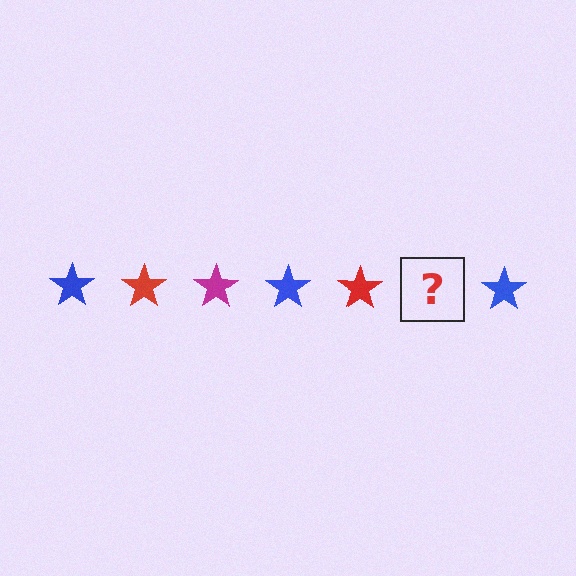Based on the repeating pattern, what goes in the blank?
The blank should be a magenta star.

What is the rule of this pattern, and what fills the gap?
The rule is that the pattern cycles through blue, red, magenta stars. The gap should be filled with a magenta star.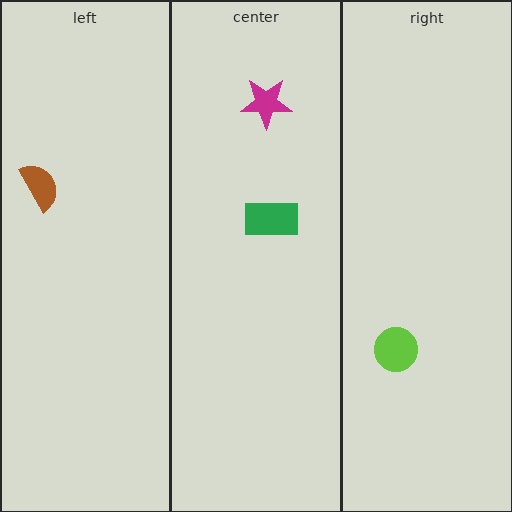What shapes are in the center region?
The green rectangle, the magenta star.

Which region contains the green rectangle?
The center region.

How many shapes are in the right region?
1.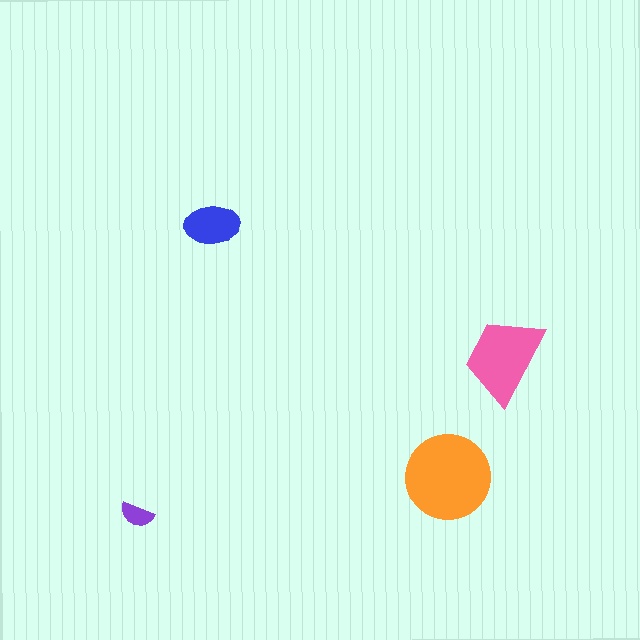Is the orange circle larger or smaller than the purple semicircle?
Larger.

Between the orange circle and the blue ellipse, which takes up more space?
The orange circle.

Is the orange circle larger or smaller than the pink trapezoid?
Larger.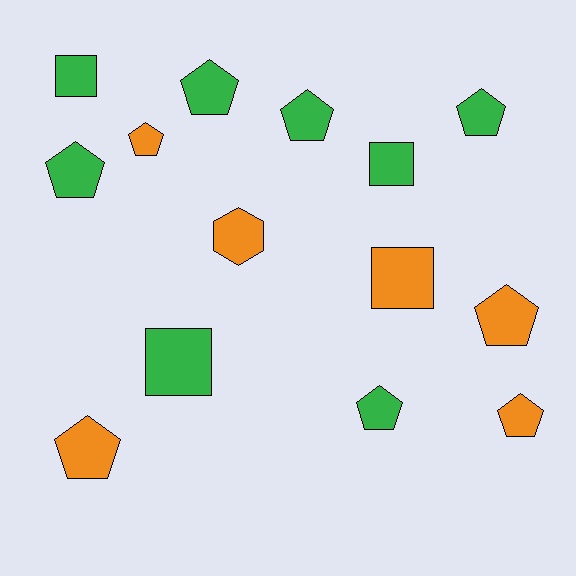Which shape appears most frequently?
Pentagon, with 9 objects.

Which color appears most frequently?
Green, with 8 objects.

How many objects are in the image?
There are 14 objects.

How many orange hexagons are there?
There is 1 orange hexagon.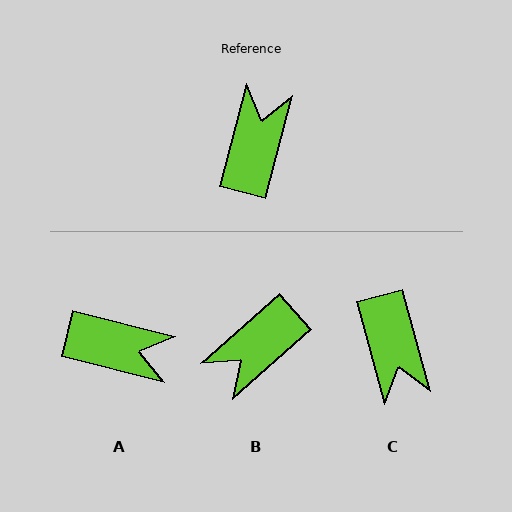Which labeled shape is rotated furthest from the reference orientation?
C, about 150 degrees away.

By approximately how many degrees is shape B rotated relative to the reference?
Approximately 146 degrees counter-clockwise.